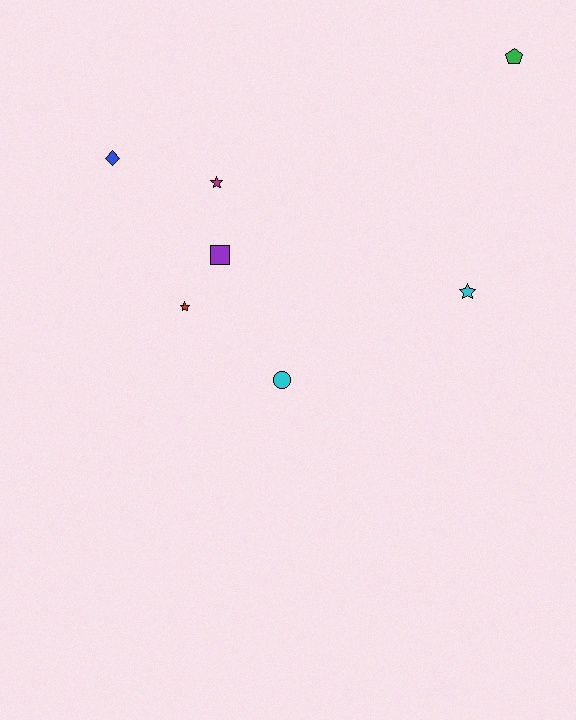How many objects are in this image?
There are 7 objects.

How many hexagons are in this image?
There are no hexagons.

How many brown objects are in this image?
There are no brown objects.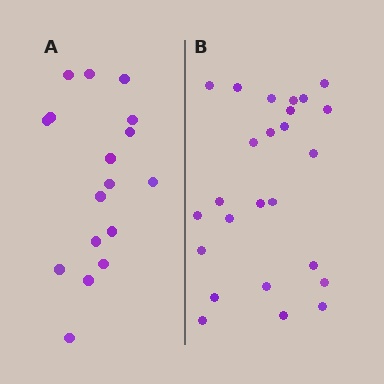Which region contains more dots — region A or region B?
Region B (the right region) has more dots.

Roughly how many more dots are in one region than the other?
Region B has roughly 8 or so more dots than region A.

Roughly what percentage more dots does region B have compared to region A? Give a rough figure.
About 45% more.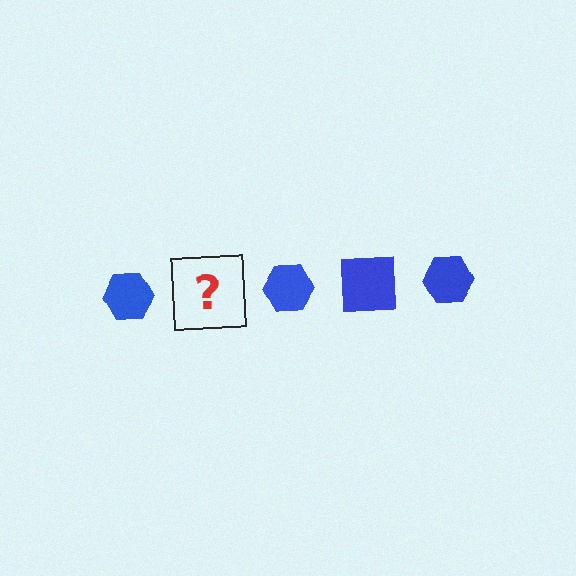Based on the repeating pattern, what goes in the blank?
The blank should be a blue square.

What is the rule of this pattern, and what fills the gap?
The rule is that the pattern cycles through hexagon, square shapes in blue. The gap should be filled with a blue square.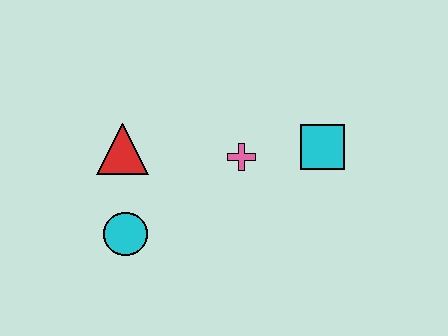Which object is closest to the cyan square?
The pink cross is closest to the cyan square.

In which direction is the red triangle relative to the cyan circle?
The red triangle is above the cyan circle.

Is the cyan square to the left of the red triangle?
No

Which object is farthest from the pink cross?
The cyan circle is farthest from the pink cross.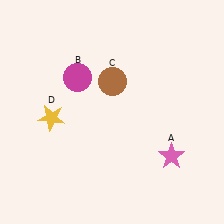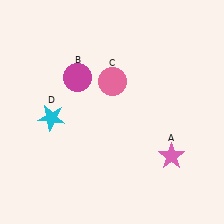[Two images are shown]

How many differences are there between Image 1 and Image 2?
There are 2 differences between the two images.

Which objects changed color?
C changed from brown to pink. D changed from yellow to cyan.